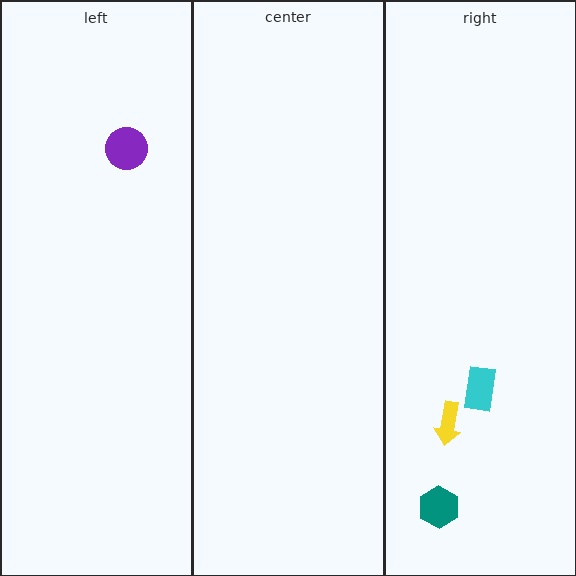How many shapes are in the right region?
3.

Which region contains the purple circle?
The left region.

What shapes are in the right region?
The cyan rectangle, the yellow arrow, the teal hexagon.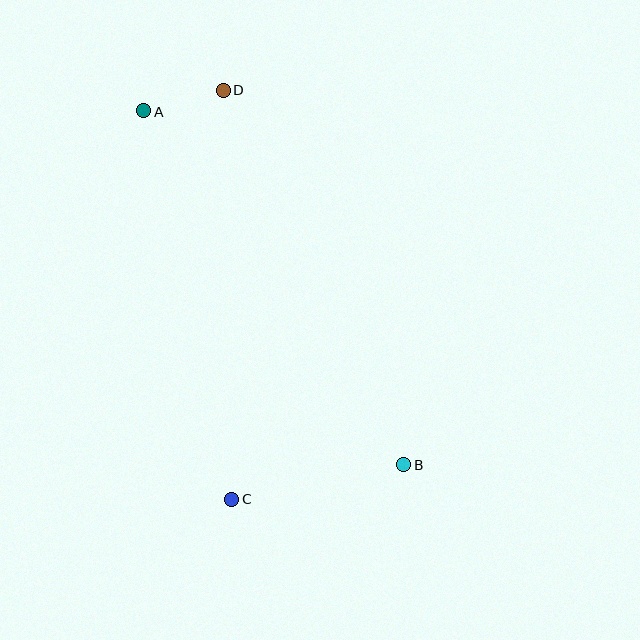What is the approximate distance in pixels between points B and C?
The distance between B and C is approximately 174 pixels.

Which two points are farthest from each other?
Points A and B are farthest from each other.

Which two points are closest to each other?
Points A and D are closest to each other.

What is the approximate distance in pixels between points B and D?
The distance between B and D is approximately 416 pixels.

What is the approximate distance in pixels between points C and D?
The distance between C and D is approximately 409 pixels.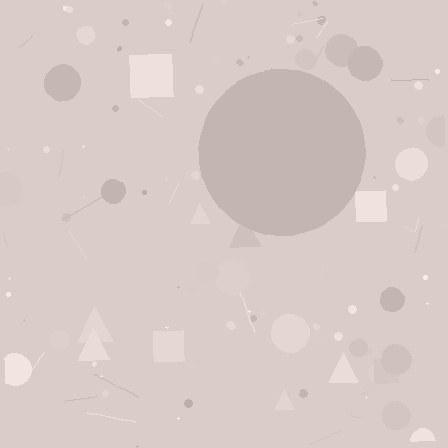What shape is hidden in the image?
A circle is hidden in the image.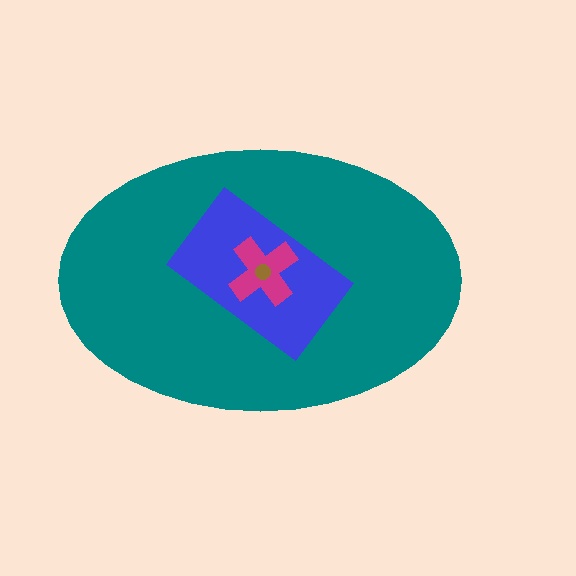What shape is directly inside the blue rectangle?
The magenta cross.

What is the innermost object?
The brown circle.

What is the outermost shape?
The teal ellipse.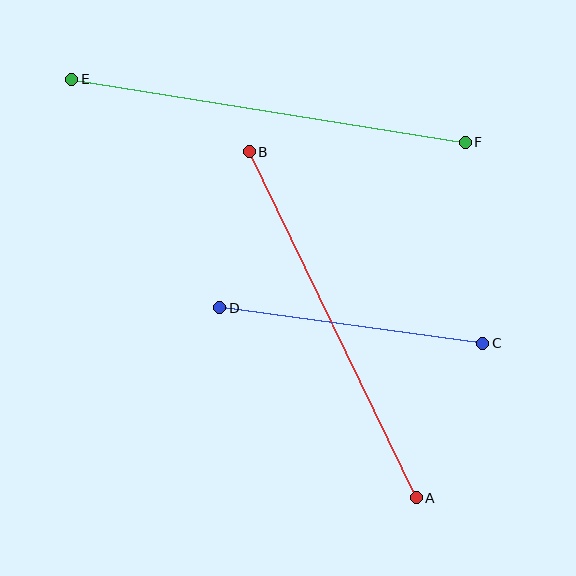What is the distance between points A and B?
The distance is approximately 384 pixels.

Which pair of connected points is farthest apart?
Points E and F are farthest apart.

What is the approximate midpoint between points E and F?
The midpoint is at approximately (269, 111) pixels.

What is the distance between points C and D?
The distance is approximately 265 pixels.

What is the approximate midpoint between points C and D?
The midpoint is at approximately (351, 325) pixels.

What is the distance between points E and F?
The distance is approximately 398 pixels.